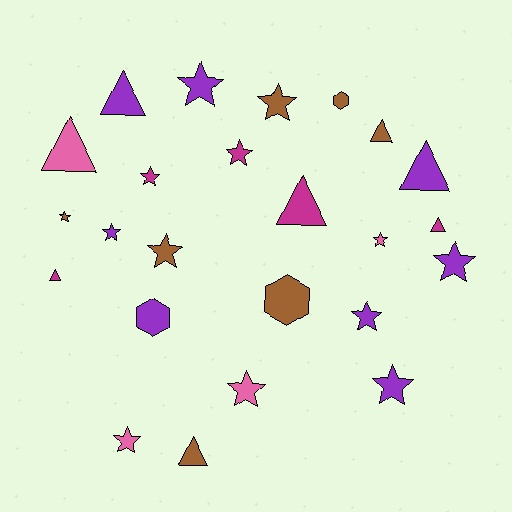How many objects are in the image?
There are 24 objects.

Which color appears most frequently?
Purple, with 8 objects.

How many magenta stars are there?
There are 2 magenta stars.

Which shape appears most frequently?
Star, with 13 objects.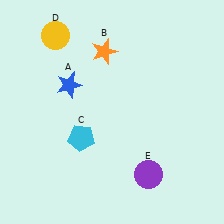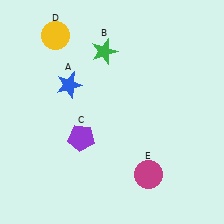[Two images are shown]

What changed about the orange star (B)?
In Image 1, B is orange. In Image 2, it changed to green.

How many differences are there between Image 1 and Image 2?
There are 3 differences between the two images.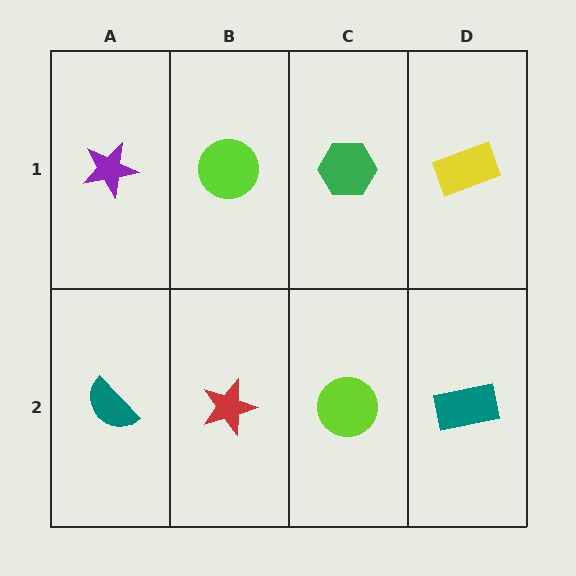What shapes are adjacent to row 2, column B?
A lime circle (row 1, column B), a teal semicircle (row 2, column A), a lime circle (row 2, column C).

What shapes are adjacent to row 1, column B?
A red star (row 2, column B), a purple star (row 1, column A), a green hexagon (row 1, column C).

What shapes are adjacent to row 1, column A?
A teal semicircle (row 2, column A), a lime circle (row 1, column B).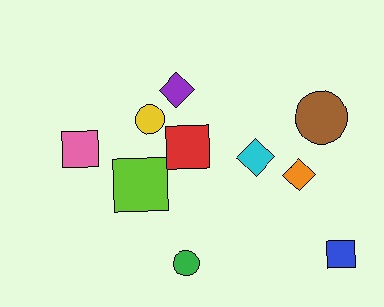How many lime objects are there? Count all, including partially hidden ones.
There is 1 lime object.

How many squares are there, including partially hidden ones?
There are 4 squares.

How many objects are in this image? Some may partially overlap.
There are 10 objects.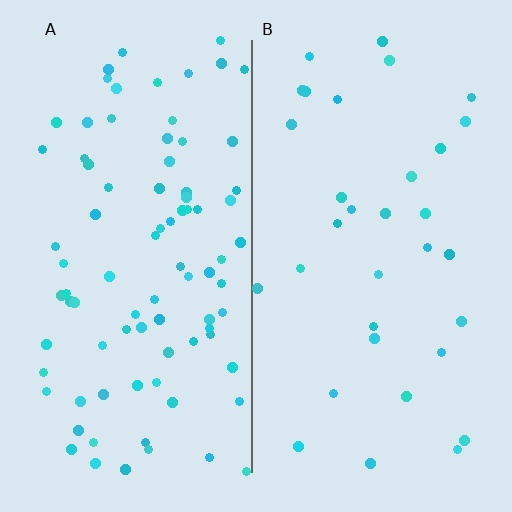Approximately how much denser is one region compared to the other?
Approximately 2.6× — region A over region B.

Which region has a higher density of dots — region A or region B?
A (the left).